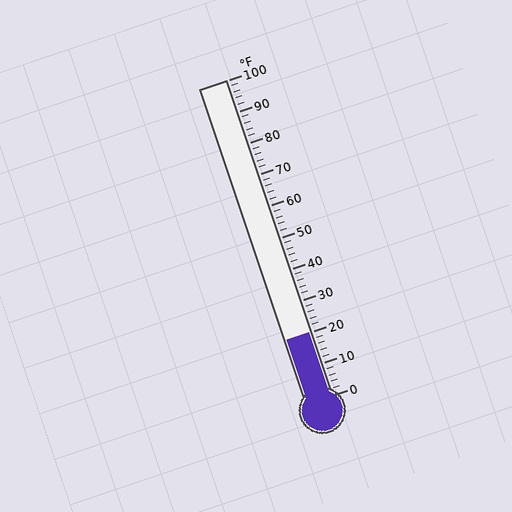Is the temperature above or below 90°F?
The temperature is below 90°F.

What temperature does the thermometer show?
The thermometer shows approximately 20°F.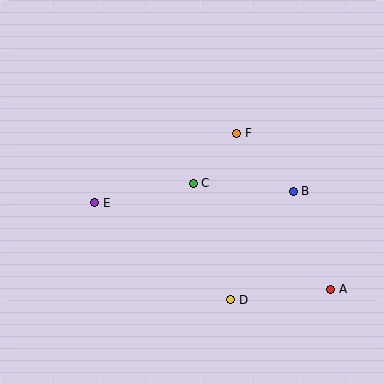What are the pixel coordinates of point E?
Point E is at (95, 203).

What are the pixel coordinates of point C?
Point C is at (193, 183).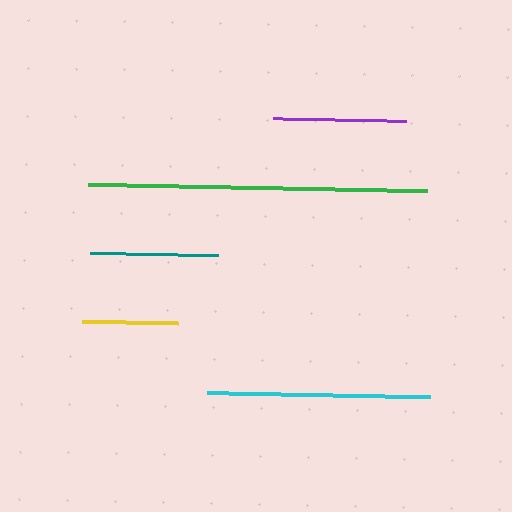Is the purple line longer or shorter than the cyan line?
The cyan line is longer than the purple line.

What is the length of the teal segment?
The teal segment is approximately 128 pixels long.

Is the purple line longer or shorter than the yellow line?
The purple line is longer than the yellow line.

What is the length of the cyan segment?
The cyan segment is approximately 223 pixels long.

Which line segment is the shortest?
The yellow line is the shortest at approximately 96 pixels.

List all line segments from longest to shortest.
From longest to shortest: green, cyan, purple, teal, yellow.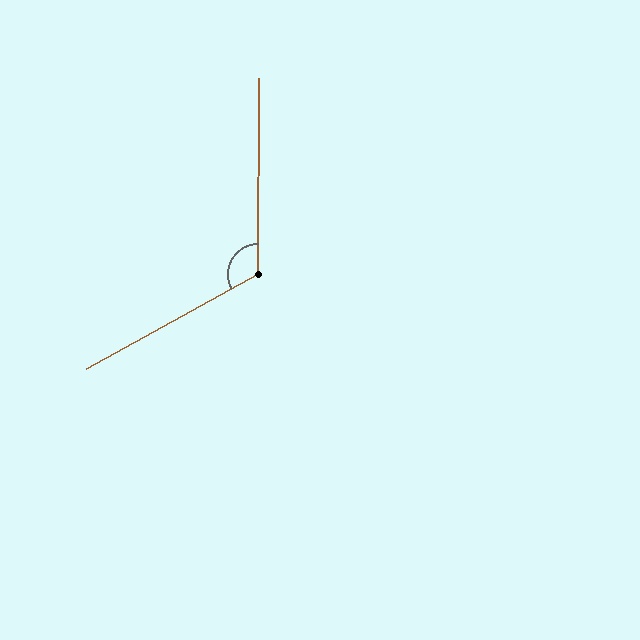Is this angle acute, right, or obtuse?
It is obtuse.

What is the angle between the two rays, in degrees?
Approximately 119 degrees.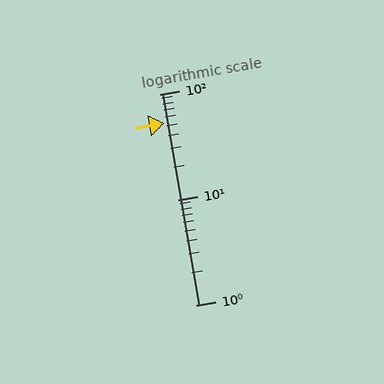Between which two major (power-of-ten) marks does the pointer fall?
The pointer is between 10 and 100.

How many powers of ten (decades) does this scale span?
The scale spans 2 decades, from 1 to 100.